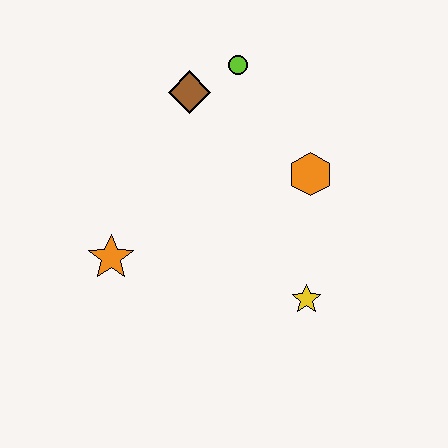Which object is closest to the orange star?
The brown diamond is closest to the orange star.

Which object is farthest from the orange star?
The lime circle is farthest from the orange star.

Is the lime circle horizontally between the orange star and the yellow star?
Yes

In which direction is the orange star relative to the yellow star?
The orange star is to the left of the yellow star.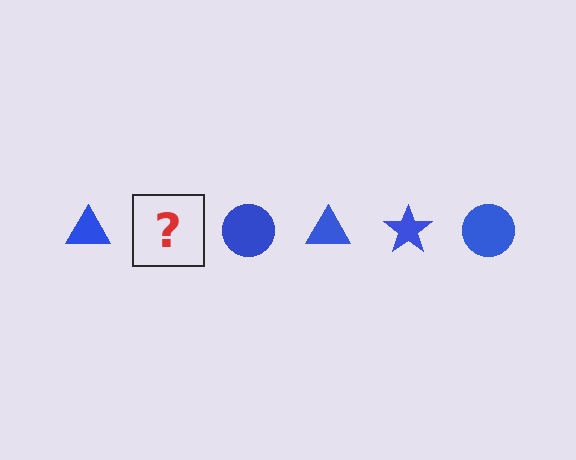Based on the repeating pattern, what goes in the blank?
The blank should be a blue star.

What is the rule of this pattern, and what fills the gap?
The rule is that the pattern cycles through triangle, star, circle shapes in blue. The gap should be filled with a blue star.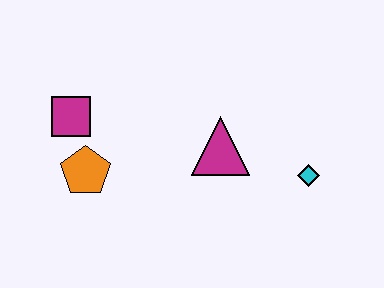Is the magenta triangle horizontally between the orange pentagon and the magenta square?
No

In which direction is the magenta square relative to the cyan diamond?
The magenta square is to the left of the cyan diamond.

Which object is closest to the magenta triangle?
The cyan diamond is closest to the magenta triangle.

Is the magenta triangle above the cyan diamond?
Yes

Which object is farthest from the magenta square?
The cyan diamond is farthest from the magenta square.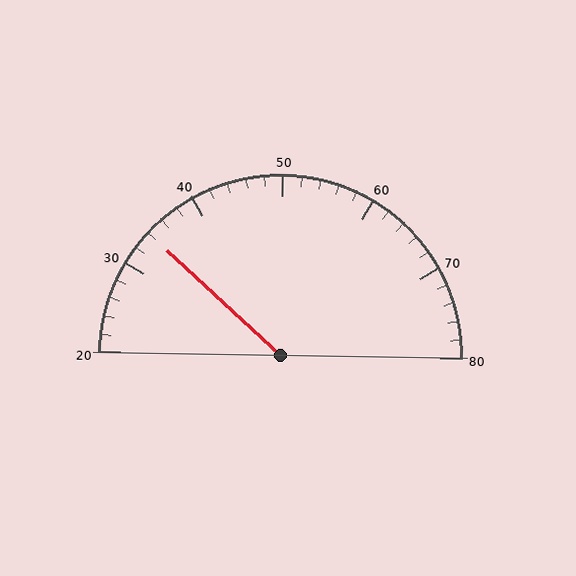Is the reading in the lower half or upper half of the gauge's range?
The reading is in the lower half of the range (20 to 80).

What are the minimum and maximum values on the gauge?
The gauge ranges from 20 to 80.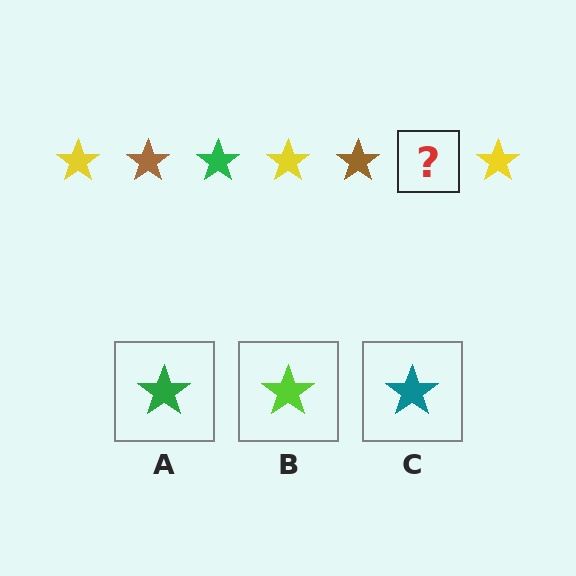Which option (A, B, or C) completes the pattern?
A.